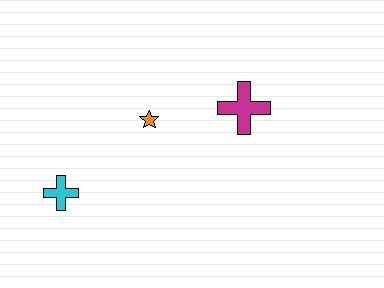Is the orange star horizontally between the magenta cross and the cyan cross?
Yes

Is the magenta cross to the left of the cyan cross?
No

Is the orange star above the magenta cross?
No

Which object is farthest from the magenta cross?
The cyan cross is farthest from the magenta cross.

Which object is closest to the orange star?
The magenta cross is closest to the orange star.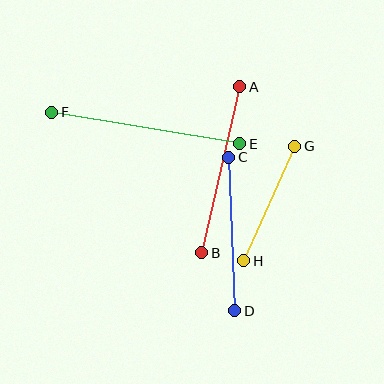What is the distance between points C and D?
The distance is approximately 153 pixels.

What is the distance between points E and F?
The distance is approximately 191 pixels.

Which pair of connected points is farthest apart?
Points E and F are farthest apart.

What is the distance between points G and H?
The distance is approximately 126 pixels.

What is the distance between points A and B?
The distance is approximately 170 pixels.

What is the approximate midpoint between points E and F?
The midpoint is at approximately (146, 128) pixels.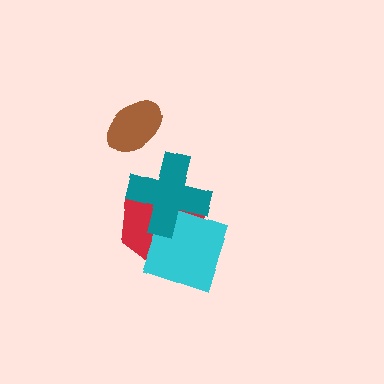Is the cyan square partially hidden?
Yes, it is partially covered by another shape.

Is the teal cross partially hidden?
No, no other shape covers it.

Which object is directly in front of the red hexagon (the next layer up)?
The cyan square is directly in front of the red hexagon.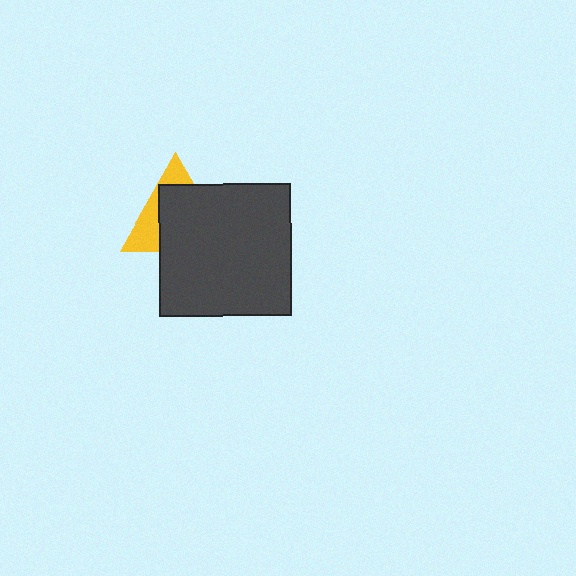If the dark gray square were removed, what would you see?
You would see the complete yellow triangle.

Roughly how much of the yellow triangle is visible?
A small part of it is visible (roughly 35%).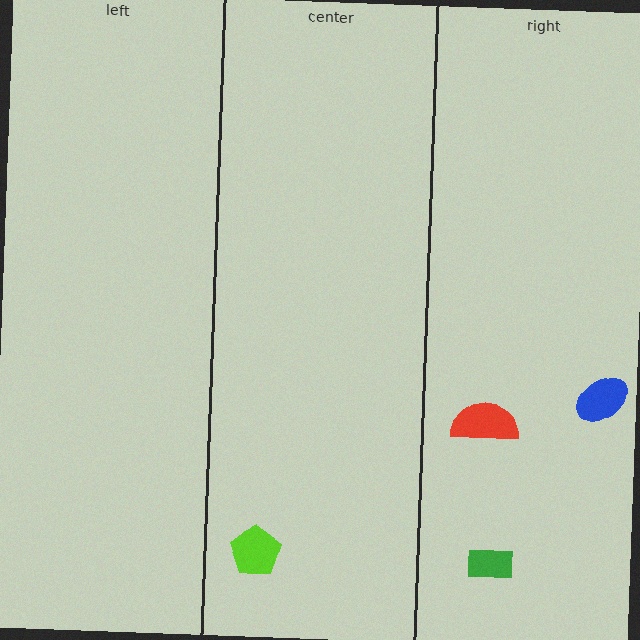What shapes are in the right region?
The red semicircle, the green rectangle, the blue ellipse.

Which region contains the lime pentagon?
The center region.